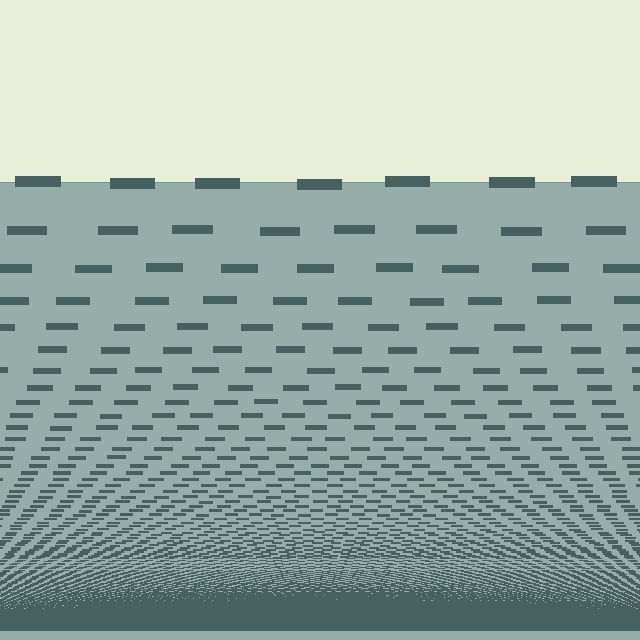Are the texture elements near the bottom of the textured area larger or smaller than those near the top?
Smaller. The gradient is inverted — elements near the bottom are smaller and denser.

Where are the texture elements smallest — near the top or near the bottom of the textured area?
Near the bottom.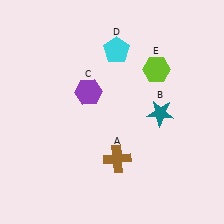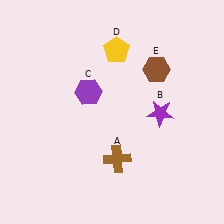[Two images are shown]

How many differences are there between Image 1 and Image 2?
There are 3 differences between the two images.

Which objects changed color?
B changed from teal to purple. D changed from cyan to yellow. E changed from lime to brown.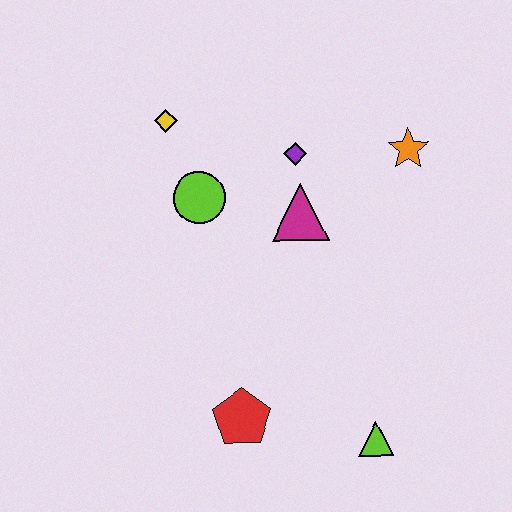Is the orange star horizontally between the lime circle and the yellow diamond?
No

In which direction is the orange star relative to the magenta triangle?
The orange star is to the right of the magenta triangle.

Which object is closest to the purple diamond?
The magenta triangle is closest to the purple diamond.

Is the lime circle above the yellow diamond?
No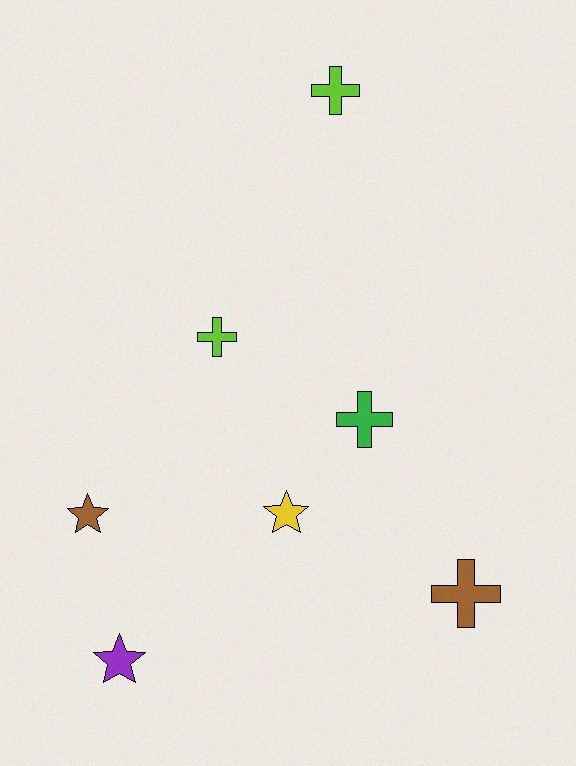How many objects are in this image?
There are 7 objects.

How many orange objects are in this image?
There are no orange objects.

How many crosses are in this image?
There are 4 crosses.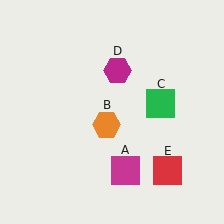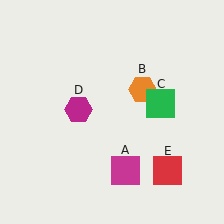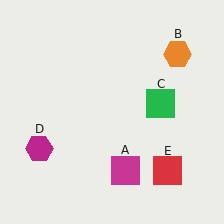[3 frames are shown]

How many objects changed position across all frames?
2 objects changed position: orange hexagon (object B), magenta hexagon (object D).